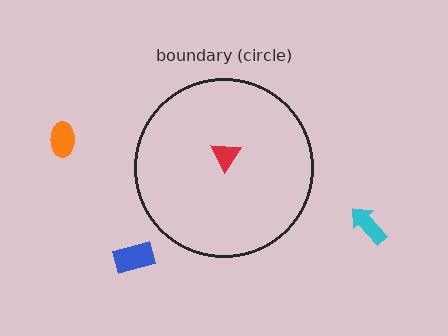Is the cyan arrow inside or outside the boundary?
Outside.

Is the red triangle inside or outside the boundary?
Inside.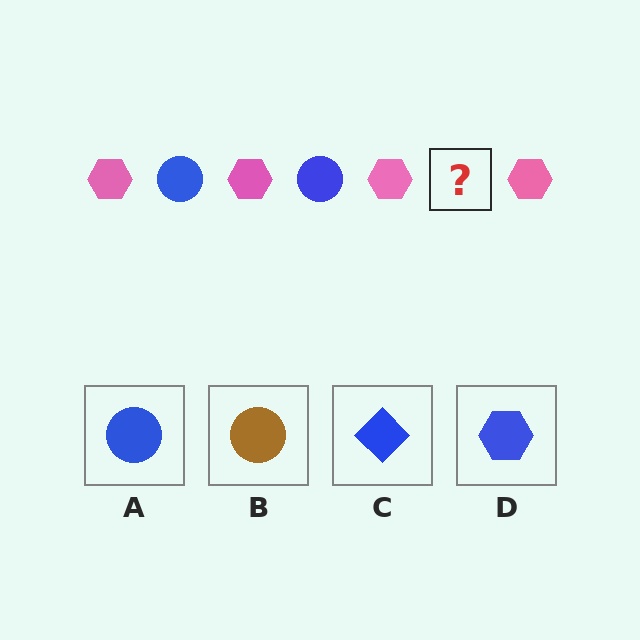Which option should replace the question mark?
Option A.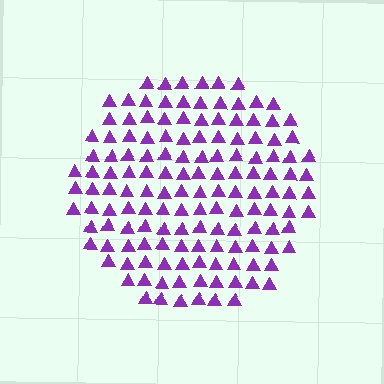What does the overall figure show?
The overall figure shows a circle.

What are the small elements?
The small elements are triangles.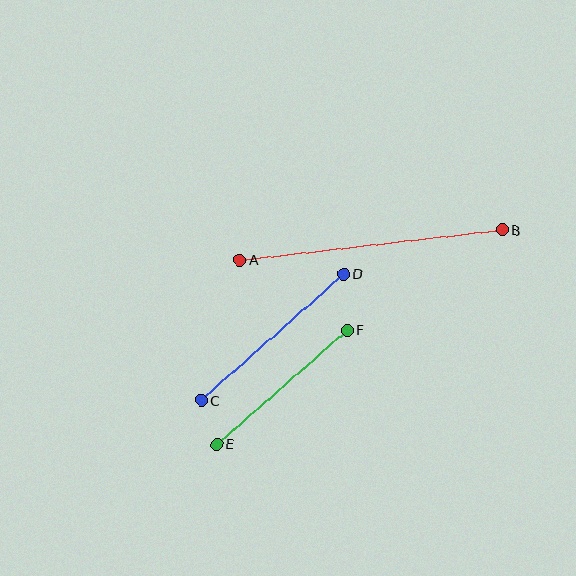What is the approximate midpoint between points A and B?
The midpoint is at approximately (371, 245) pixels.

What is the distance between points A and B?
The distance is approximately 264 pixels.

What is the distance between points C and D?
The distance is approximately 191 pixels.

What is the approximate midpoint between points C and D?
The midpoint is at approximately (272, 337) pixels.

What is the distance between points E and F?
The distance is approximately 173 pixels.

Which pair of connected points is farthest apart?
Points A and B are farthest apart.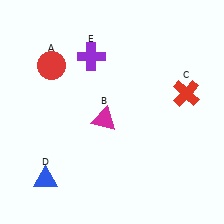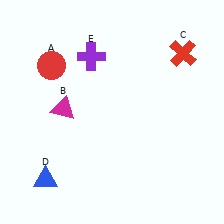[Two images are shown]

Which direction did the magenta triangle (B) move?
The magenta triangle (B) moved left.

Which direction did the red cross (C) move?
The red cross (C) moved up.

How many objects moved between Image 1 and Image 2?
2 objects moved between the two images.